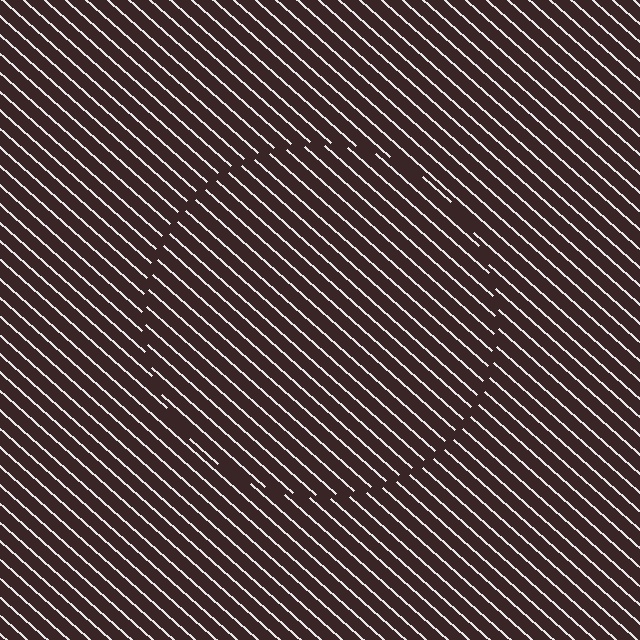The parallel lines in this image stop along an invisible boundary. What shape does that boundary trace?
An illusory circle. The interior of the shape contains the same grating, shifted by half a period — the contour is defined by the phase discontinuity where line-ends from the inner and outer gratings abut.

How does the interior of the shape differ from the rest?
The interior of the shape contains the same grating, shifted by half a period — the contour is defined by the phase discontinuity where line-ends from the inner and outer gratings abut.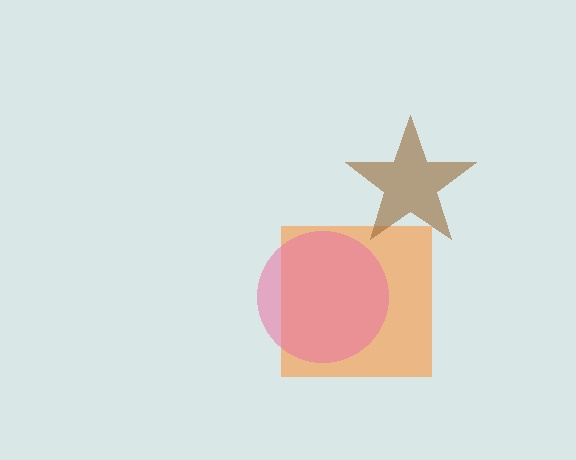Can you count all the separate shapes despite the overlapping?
Yes, there are 3 separate shapes.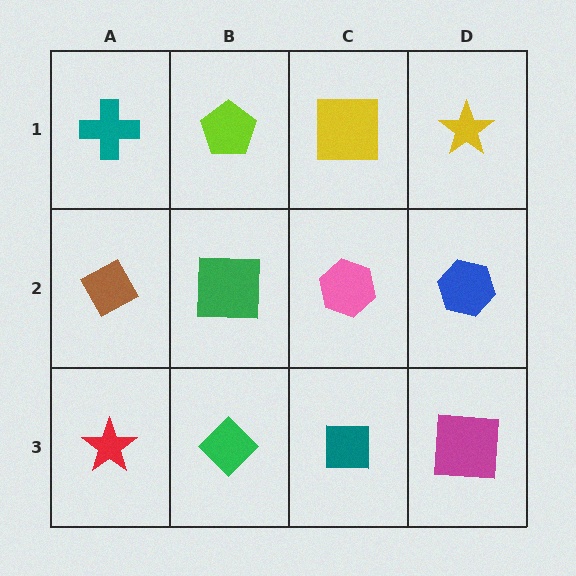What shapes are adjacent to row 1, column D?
A blue hexagon (row 2, column D), a yellow square (row 1, column C).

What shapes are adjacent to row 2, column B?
A lime pentagon (row 1, column B), a green diamond (row 3, column B), a brown diamond (row 2, column A), a pink hexagon (row 2, column C).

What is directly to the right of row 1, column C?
A yellow star.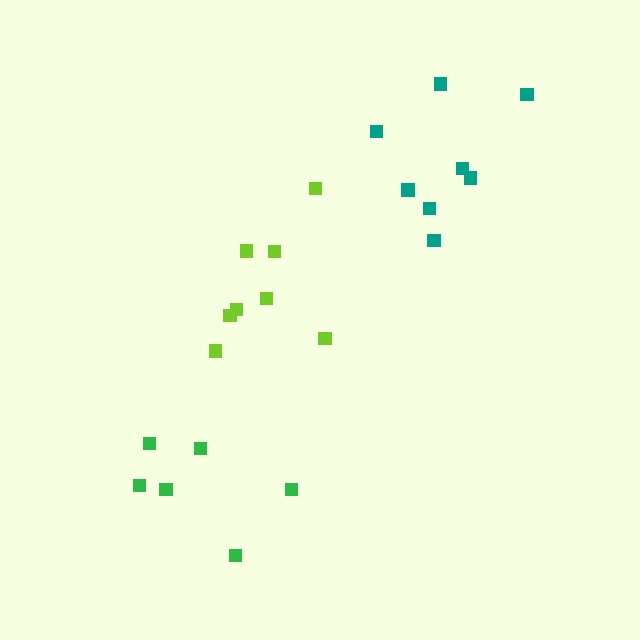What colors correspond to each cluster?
The clusters are colored: teal, lime, green.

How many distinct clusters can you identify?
There are 3 distinct clusters.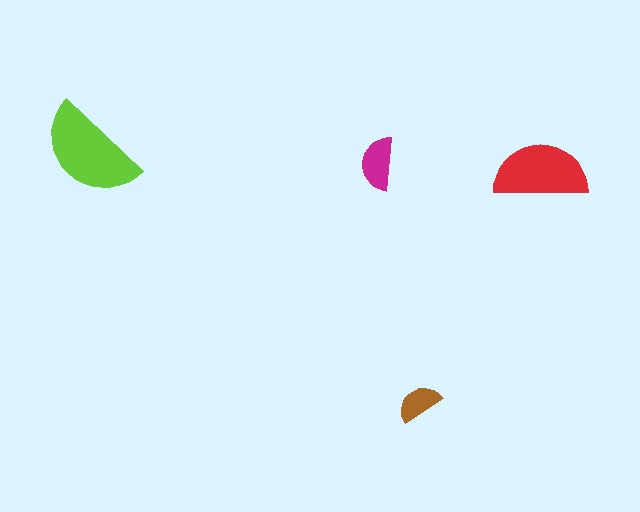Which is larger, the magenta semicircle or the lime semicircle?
The lime one.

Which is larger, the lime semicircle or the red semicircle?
The lime one.